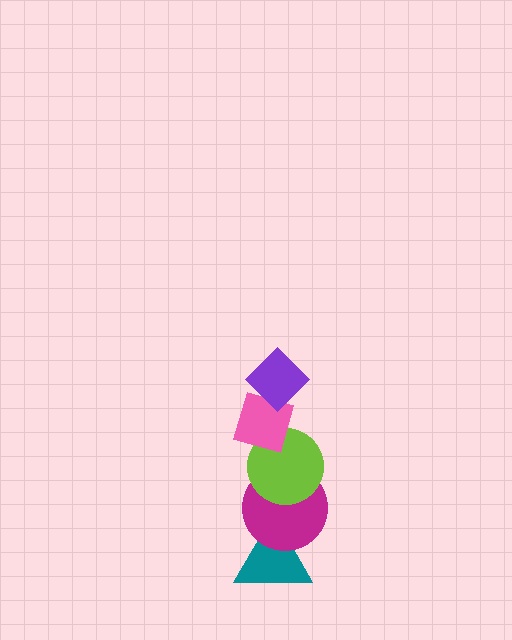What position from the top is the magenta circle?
The magenta circle is 4th from the top.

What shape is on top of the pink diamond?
The purple diamond is on top of the pink diamond.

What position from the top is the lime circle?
The lime circle is 3rd from the top.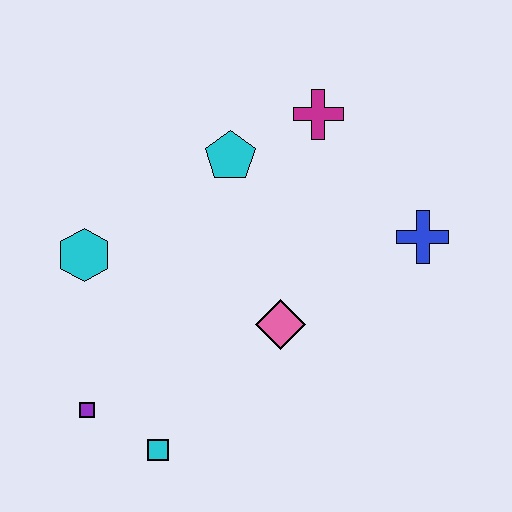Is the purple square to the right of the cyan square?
No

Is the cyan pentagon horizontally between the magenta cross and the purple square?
Yes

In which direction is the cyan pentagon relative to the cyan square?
The cyan pentagon is above the cyan square.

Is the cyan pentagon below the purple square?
No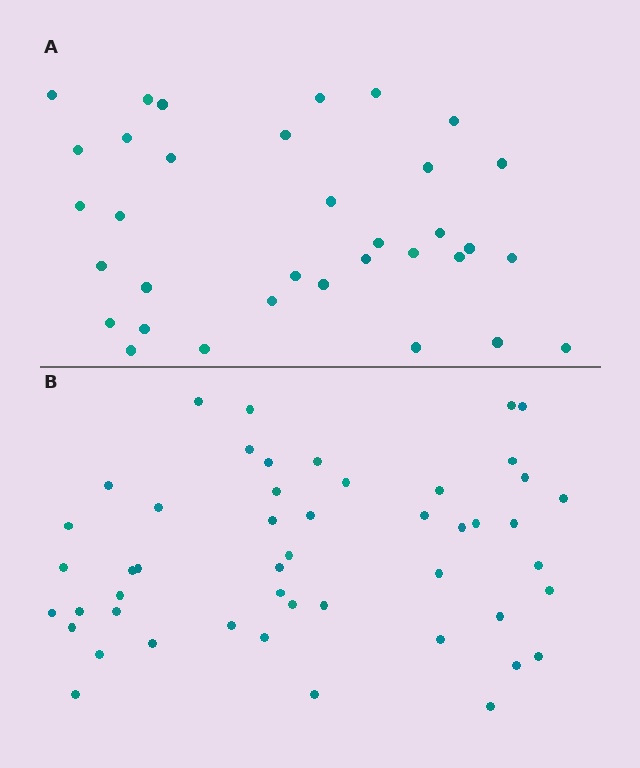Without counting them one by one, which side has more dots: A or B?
Region B (the bottom region) has more dots.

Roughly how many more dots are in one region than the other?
Region B has approximately 15 more dots than region A.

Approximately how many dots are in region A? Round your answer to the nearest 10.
About 30 dots. (The exact count is 34, which rounds to 30.)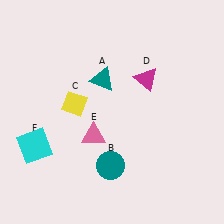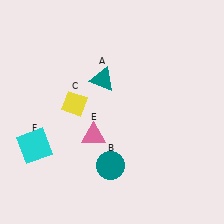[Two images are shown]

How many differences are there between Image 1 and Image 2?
There is 1 difference between the two images.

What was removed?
The magenta triangle (D) was removed in Image 2.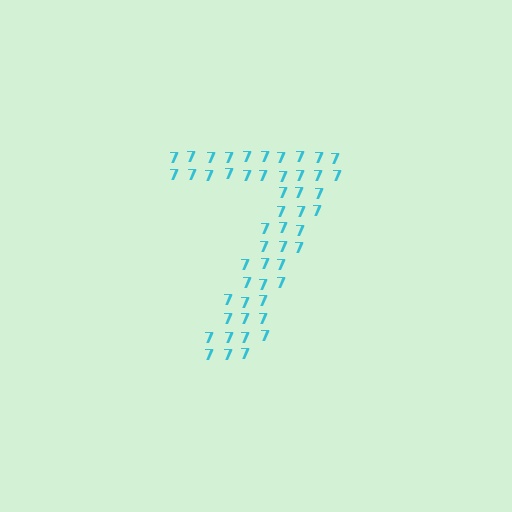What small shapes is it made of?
It is made of small digit 7's.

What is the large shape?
The large shape is the digit 7.